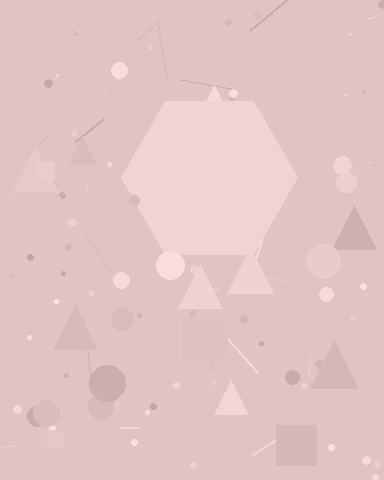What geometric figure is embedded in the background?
A hexagon is embedded in the background.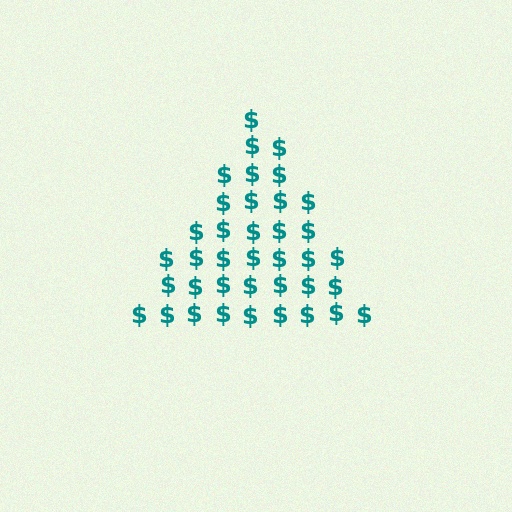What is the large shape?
The large shape is a triangle.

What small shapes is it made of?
It is made of small dollar signs.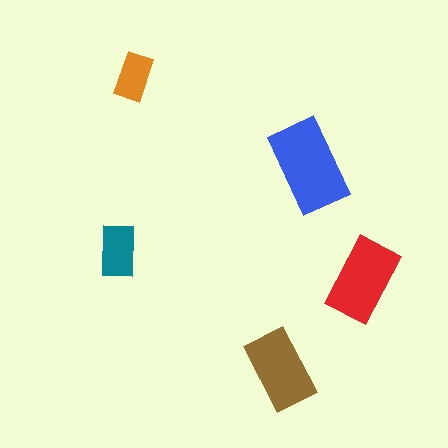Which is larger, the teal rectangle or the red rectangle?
The red one.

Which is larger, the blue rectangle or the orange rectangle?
The blue one.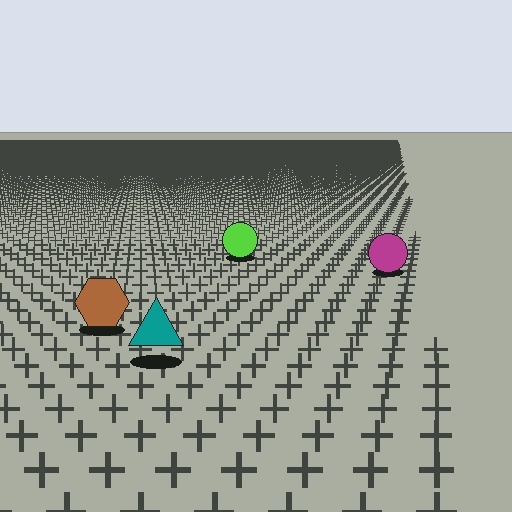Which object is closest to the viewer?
The teal triangle is closest. The texture marks near it are larger and more spread out.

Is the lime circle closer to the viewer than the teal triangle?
No. The teal triangle is closer — you can tell from the texture gradient: the ground texture is coarser near it.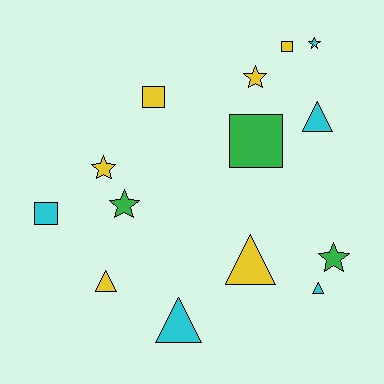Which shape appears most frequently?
Triangle, with 5 objects.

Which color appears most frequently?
Yellow, with 6 objects.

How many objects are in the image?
There are 14 objects.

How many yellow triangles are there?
There are 2 yellow triangles.